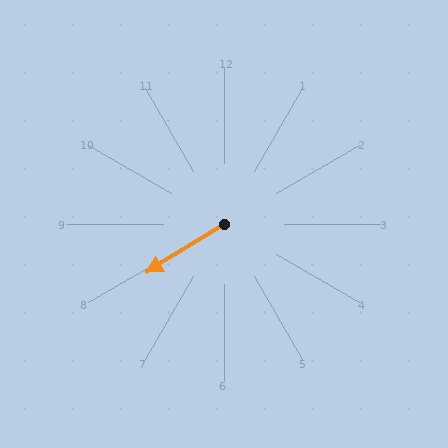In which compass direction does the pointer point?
Southwest.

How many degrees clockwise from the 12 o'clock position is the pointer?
Approximately 238 degrees.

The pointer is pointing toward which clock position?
Roughly 8 o'clock.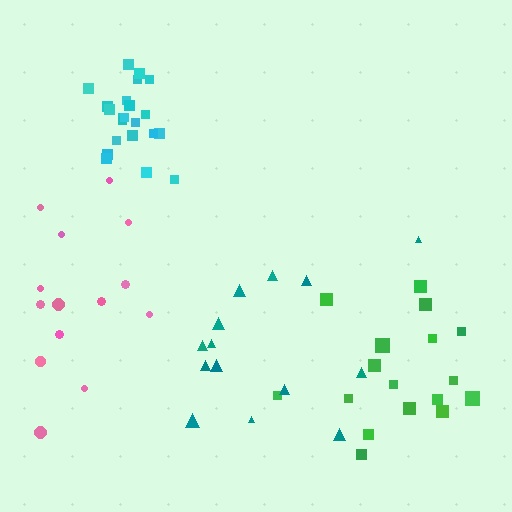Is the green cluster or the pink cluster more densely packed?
Green.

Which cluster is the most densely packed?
Cyan.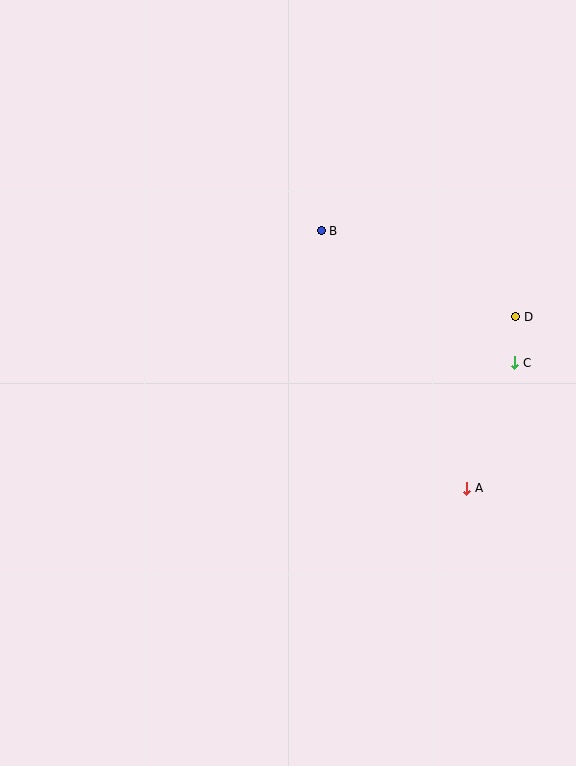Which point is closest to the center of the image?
Point B at (321, 231) is closest to the center.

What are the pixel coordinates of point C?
Point C is at (515, 363).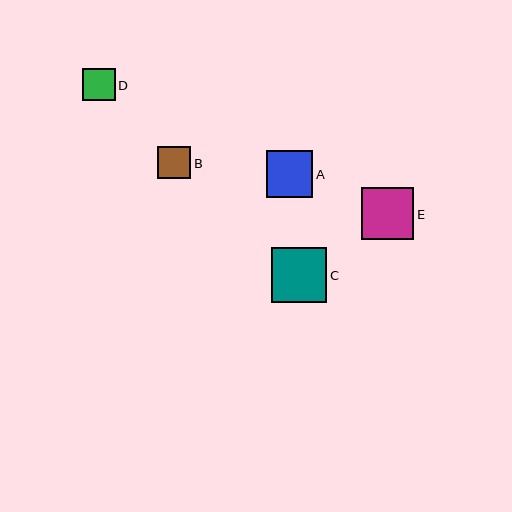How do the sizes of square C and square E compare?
Square C and square E are approximately the same size.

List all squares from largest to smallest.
From largest to smallest: C, E, A, B, D.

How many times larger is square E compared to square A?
Square E is approximately 1.1 times the size of square A.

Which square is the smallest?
Square D is the smallest with a size of approximately 32 pixels.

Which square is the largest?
Square C is the largest with a size of approximately 55 pixels.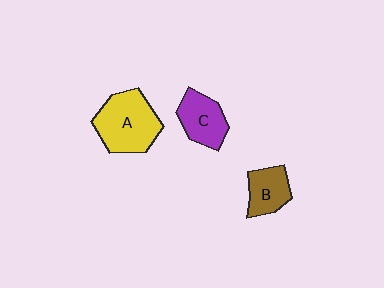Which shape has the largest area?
Shape A (yellow).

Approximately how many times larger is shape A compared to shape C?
Approximately 1.5 times.